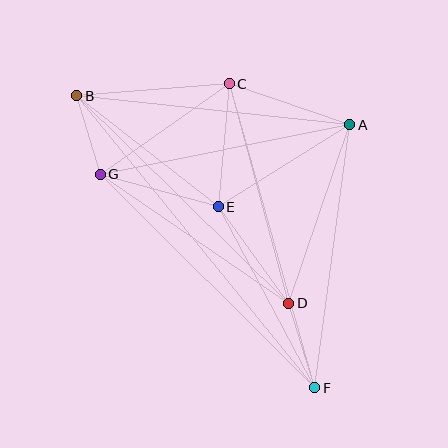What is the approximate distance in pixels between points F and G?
The distance between F and G is approximately 303 pixels.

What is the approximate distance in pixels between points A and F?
The distance between A and F is approximately 265 pixels.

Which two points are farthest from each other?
Points B and F are farthest from each other.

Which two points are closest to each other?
Points B and G are closest to each other.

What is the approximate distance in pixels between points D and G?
The distance between D and G is approximately 229 pixels.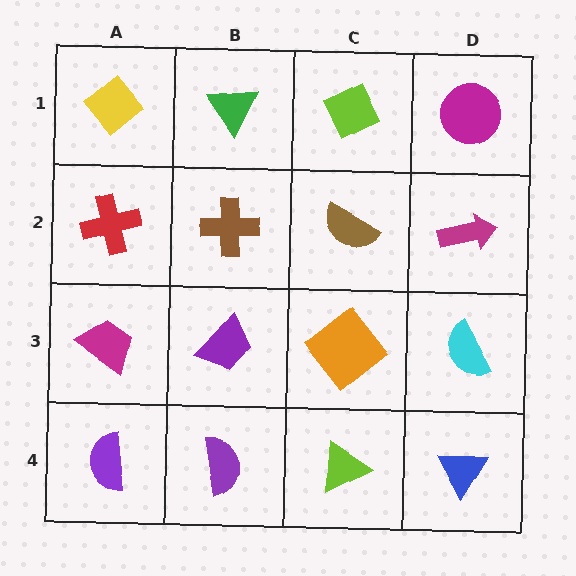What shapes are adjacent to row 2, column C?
A lime diamond (row 1, column C), an orange diamond (row 3, column C), a brown cross (row 2, column B), a magenta arrow (row 2, column D).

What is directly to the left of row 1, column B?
A yellow diamond.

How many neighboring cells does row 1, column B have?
3.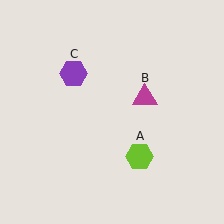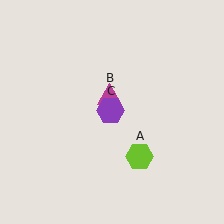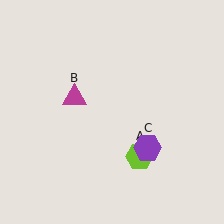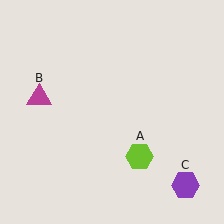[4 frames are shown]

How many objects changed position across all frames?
2 objects changed position: magenta triangle (object B), purple hexagon (object C).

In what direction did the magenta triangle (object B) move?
The magenta triangle (object B) moved left.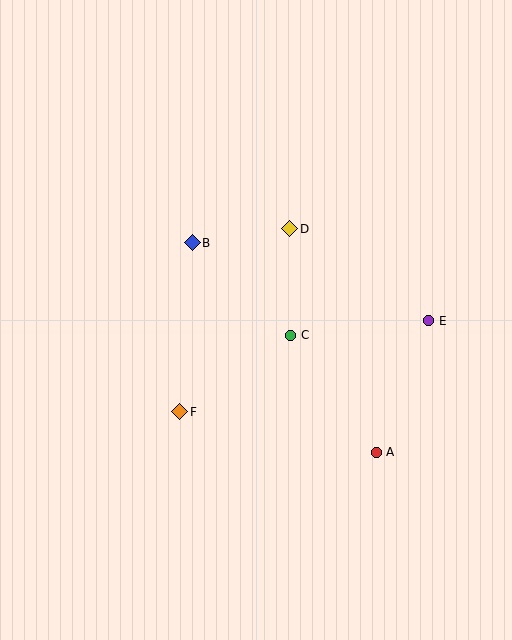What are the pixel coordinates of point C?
Point C is at (291, 335).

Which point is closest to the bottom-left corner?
Point F is closest to the bottom-left corner.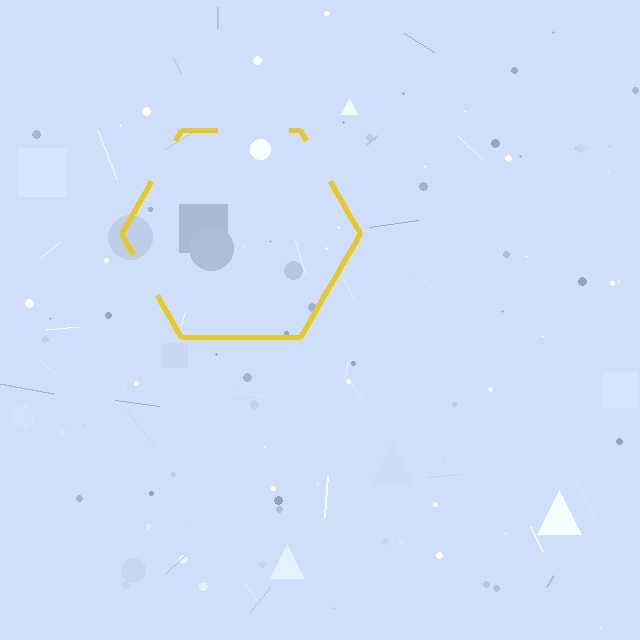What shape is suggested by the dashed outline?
The dashed outline suggests a hexagon.